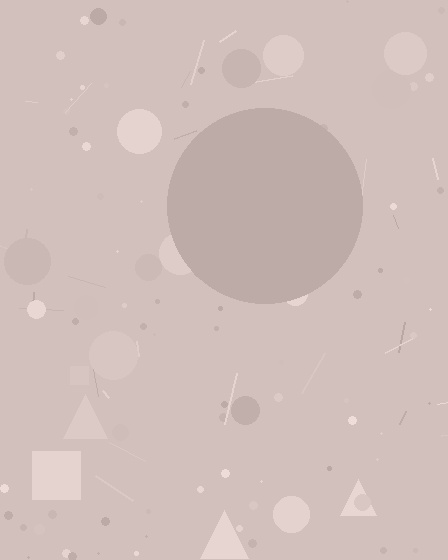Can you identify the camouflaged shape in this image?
The camouflaged shape is a circle.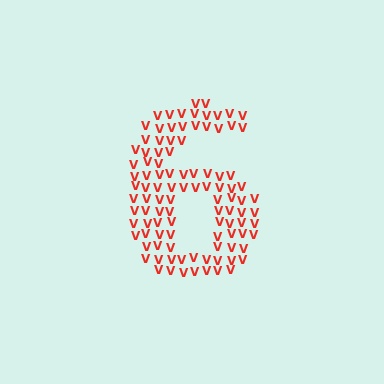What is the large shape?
The large shape is the digit 6.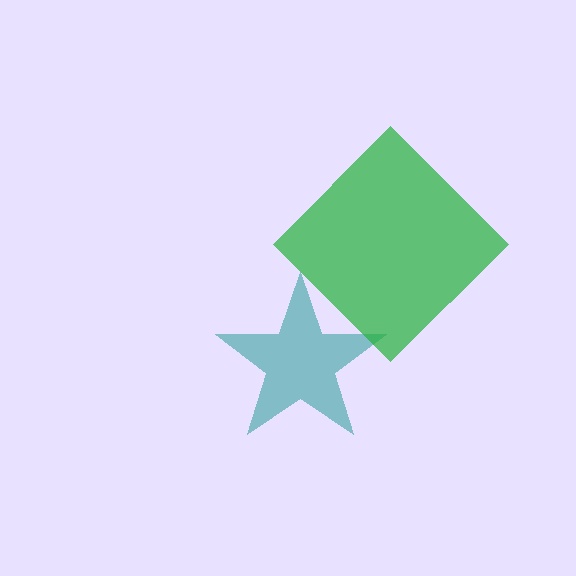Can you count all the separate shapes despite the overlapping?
Yes, there are 2 separate shapes.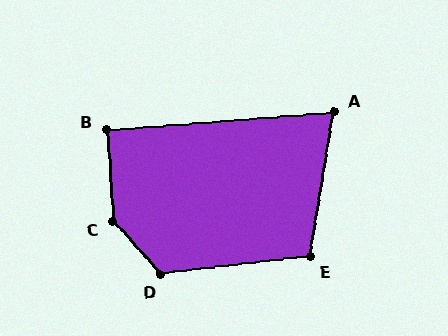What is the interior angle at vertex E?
Approximately 106 degrees (obtuse).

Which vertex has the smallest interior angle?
A, at approximately 76 degrees.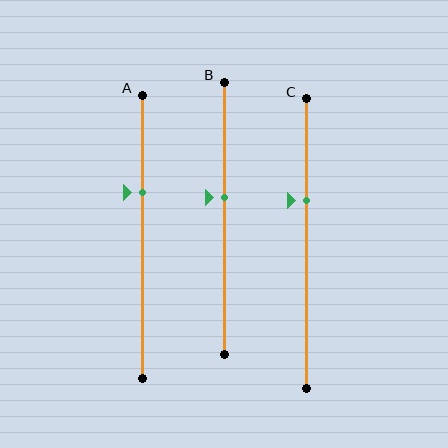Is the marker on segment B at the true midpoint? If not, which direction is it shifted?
No, the marker on segment B is shifted upward by about 8% of the segment length.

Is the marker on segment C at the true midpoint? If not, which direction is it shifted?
No, the marker on segment C is shifted upward by about 15% of the segment length.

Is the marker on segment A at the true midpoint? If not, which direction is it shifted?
No, the marker on segment A is shifted upward by about 16% of the segment length.